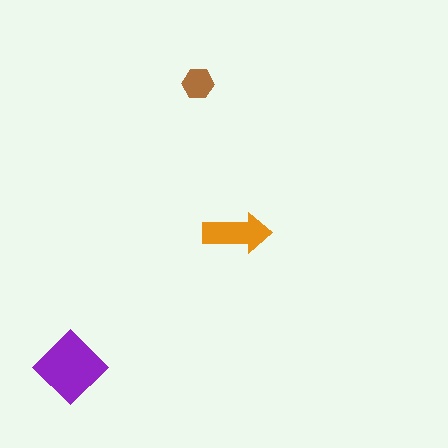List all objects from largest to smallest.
The purple diamond, the orange arrow, the brown hexagon.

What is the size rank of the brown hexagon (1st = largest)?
3rd.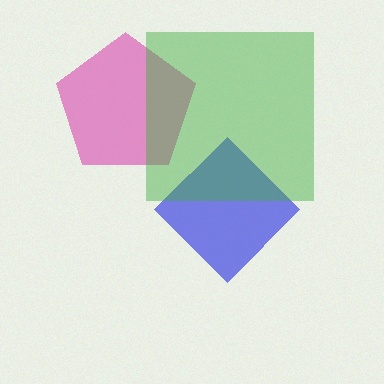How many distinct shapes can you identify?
There are 3 distinct shapes: a blue diamond, a pink pentagon, a green square.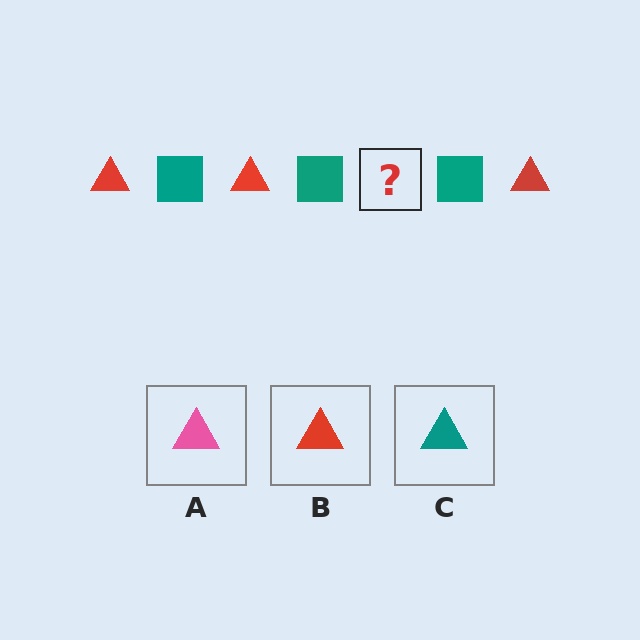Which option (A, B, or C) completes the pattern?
B.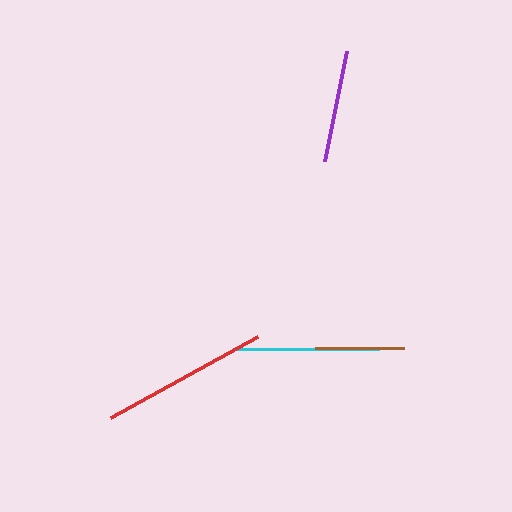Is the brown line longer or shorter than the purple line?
The purple line is longer than the brown line.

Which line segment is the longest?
The red line is the longest at approximately 168 pixels.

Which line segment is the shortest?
The brown line is the shortest at approximately 88 pixels.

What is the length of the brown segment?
The brown segment is approximately 88 pixels long.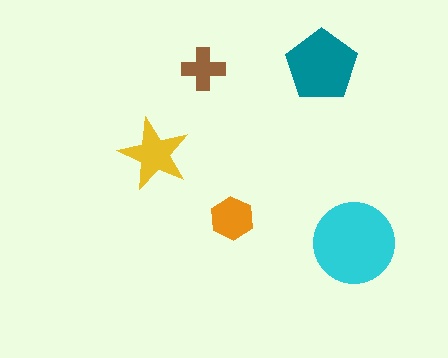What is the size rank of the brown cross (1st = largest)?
5th.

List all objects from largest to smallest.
The cyan circle, the teal pentagon, the yellow star, the orange hexagon, the brown cross.